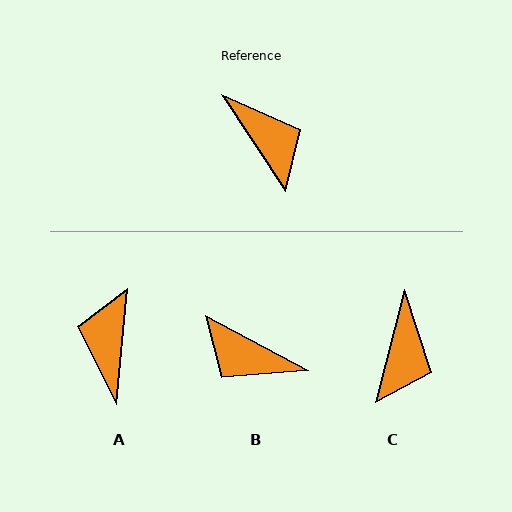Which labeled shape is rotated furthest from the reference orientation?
B, about 151 degrees away.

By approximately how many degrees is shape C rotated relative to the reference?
Approximately 48 degrees clockwise.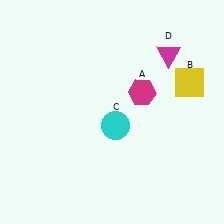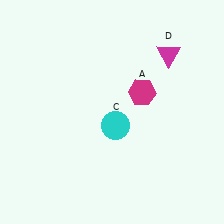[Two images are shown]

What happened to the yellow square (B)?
The yellow square (B) was removed in Image 2. It was in the top-right area of Image 1.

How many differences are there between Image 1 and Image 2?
There is 1 difference between the two images.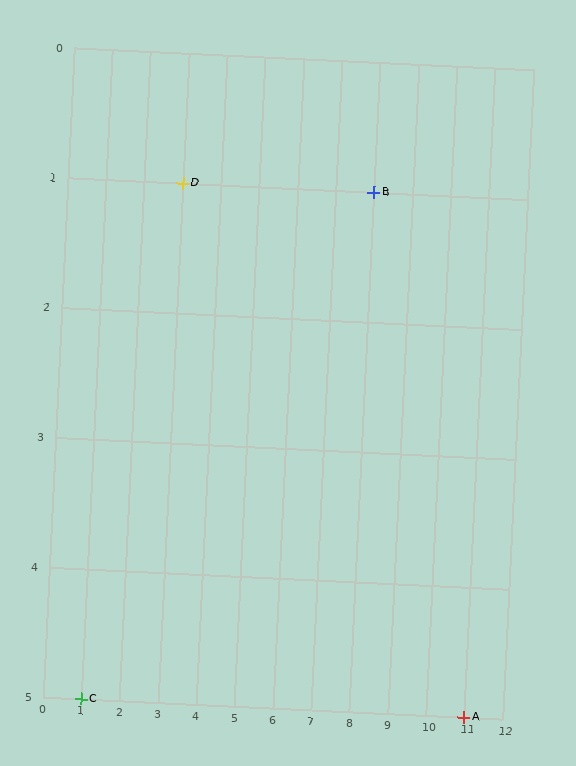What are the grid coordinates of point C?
Point C is at grid coordinates (1, 5).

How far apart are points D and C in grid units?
Points D and C are 2 columns and 4 rows apart (about 4.5 grid units diagonally).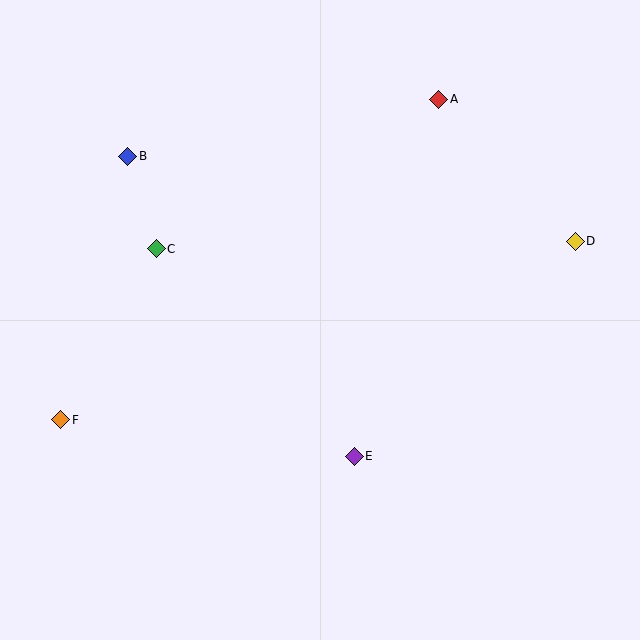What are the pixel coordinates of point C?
Point C is at (156, 249).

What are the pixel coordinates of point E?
Point E is at (354, 456).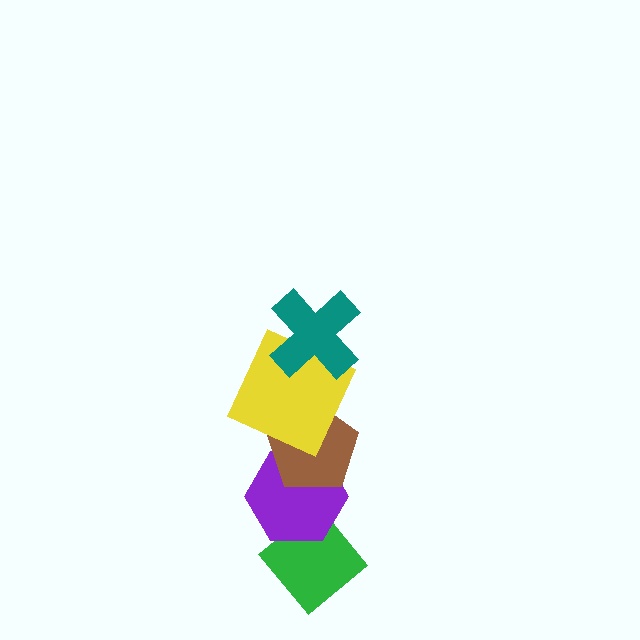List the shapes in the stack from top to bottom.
From top to bottom: the teal cross, the yellow square, the brown pentagon, the purple hexagon, the green diamond.